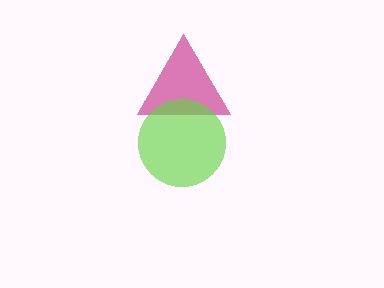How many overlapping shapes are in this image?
There are 2 overlapping shapes in the image.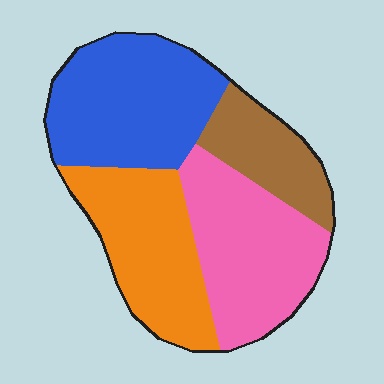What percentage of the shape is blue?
Blue covers 31% of the shape.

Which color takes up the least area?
Brown, at roughly 15%.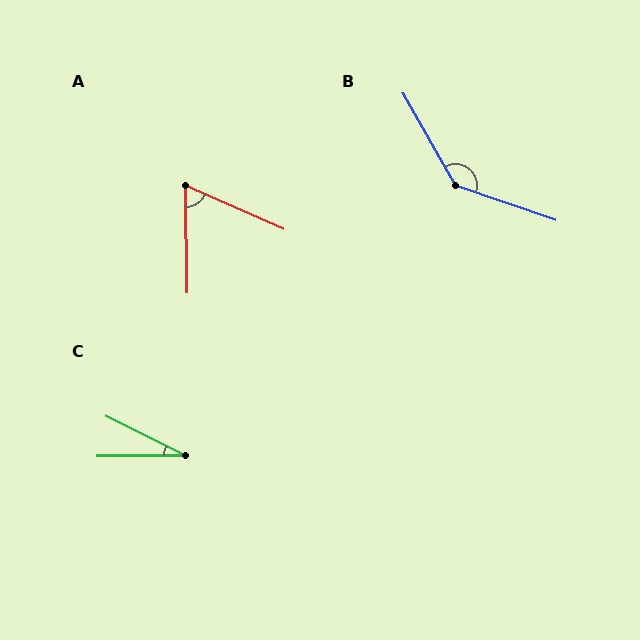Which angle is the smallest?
C, at approximately 26 degrees.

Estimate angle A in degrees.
Approximately 66 degrees.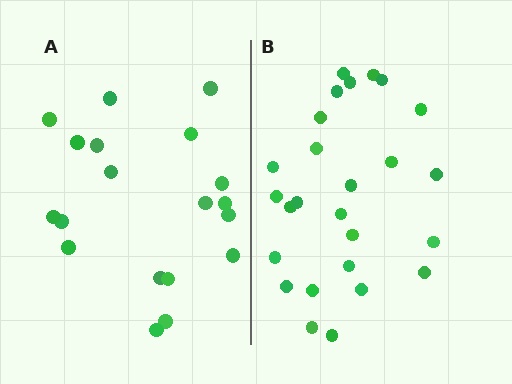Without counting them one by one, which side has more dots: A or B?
Region B (the right region) has more dots.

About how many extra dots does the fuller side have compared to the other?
Region B has roughly 8 or so more dots than region A.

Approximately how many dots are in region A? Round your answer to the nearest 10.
About 20 dots. (The exact count is 19, which rounds to 20.)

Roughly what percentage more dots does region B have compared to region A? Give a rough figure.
About 35% more.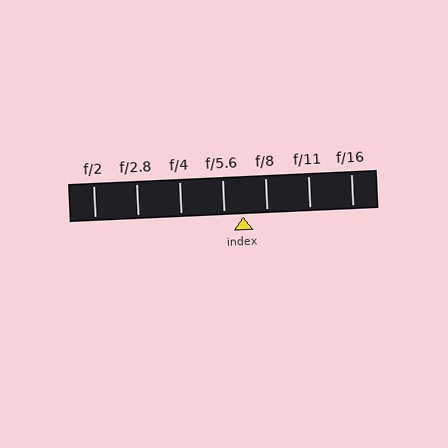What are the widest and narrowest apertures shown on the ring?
The widest aperture shown is f/2 and the narrowest is f/16.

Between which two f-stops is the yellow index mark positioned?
The index mark is between f/5.6 and f/8.